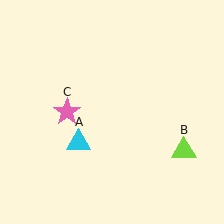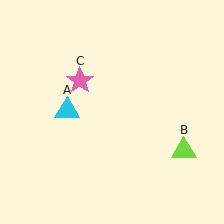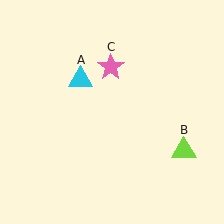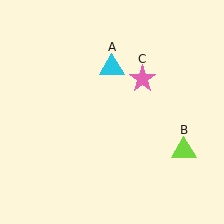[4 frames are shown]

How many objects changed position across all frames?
2 objects changed position: cyan triangle (object A), pink star (object C).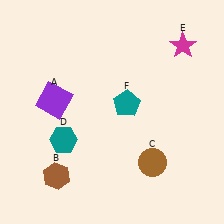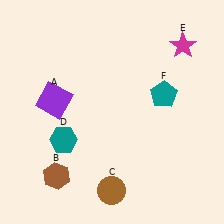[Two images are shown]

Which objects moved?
The objects that moved are: the brown circle (C), the teal pentagon (F).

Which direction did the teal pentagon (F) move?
The teal pentagon (F) moved right.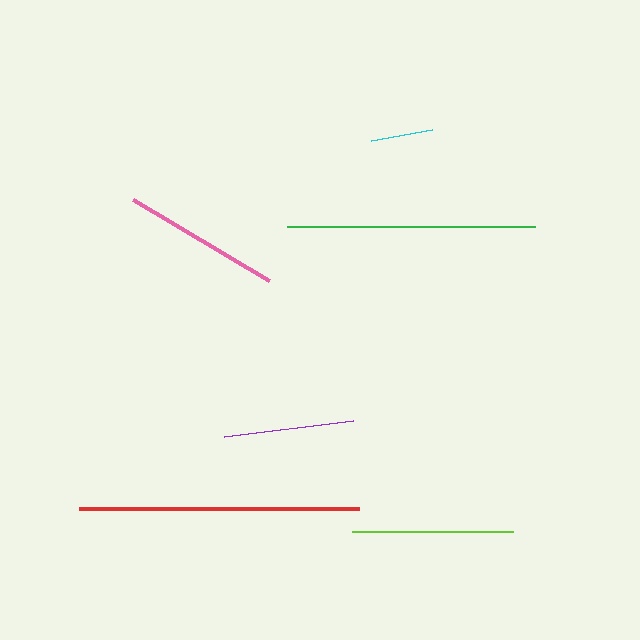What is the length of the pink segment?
The pink segment is approximately 158 pixels long.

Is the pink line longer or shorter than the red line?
The red line is longer than the pink line.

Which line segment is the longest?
The red line is the longest at approximately 280 pixels.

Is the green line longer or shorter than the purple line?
The green line is longer than the purple line.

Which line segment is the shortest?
The cyan line is the shortest at approximately 61 pixels.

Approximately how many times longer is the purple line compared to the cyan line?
The purple line is approximately 2.1 times the length of the cyan line.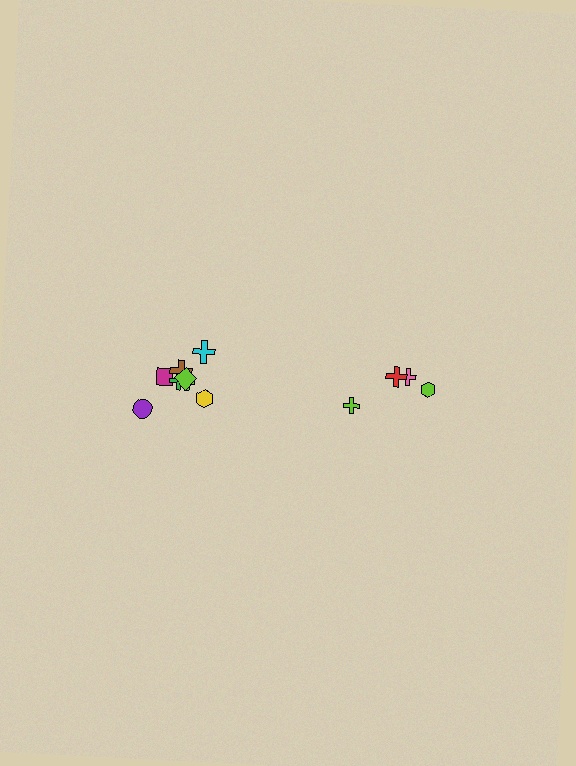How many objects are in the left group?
There are 8 objects.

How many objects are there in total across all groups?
There are 12 objects.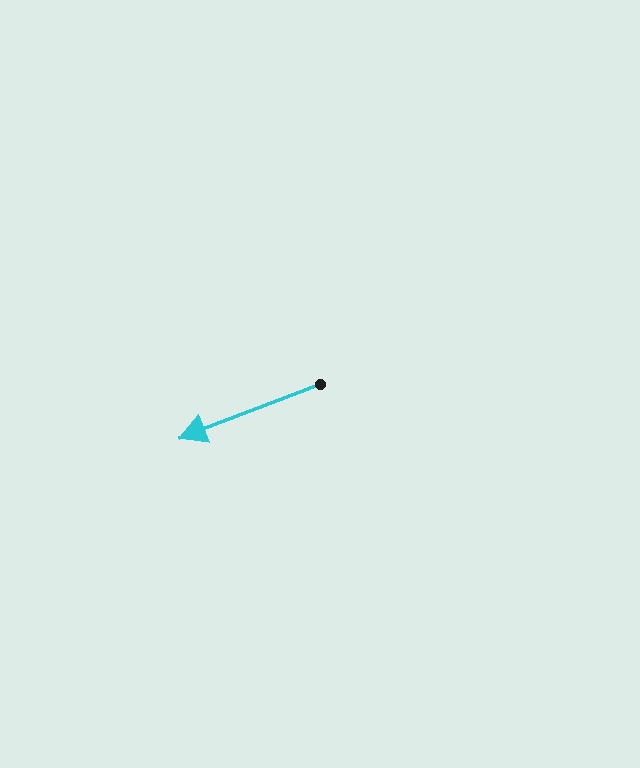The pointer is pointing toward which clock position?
Roughly 8 o'clock.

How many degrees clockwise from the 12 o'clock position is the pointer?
Approximately 249 degrees.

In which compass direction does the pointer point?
West.